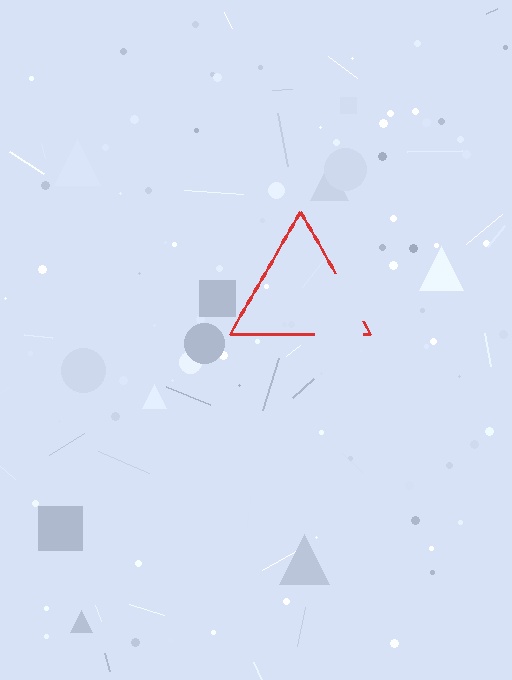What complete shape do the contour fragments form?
The contour fragments form a triangle.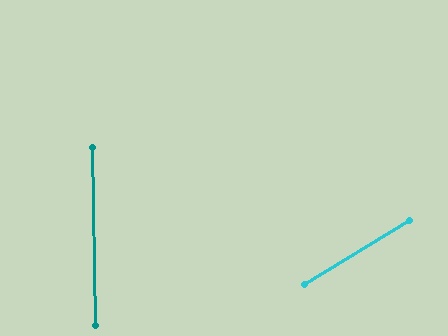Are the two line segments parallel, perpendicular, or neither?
Neither parallel nor perpendicular — they differ by about 59°.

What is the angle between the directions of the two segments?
Approximately 59 degrees.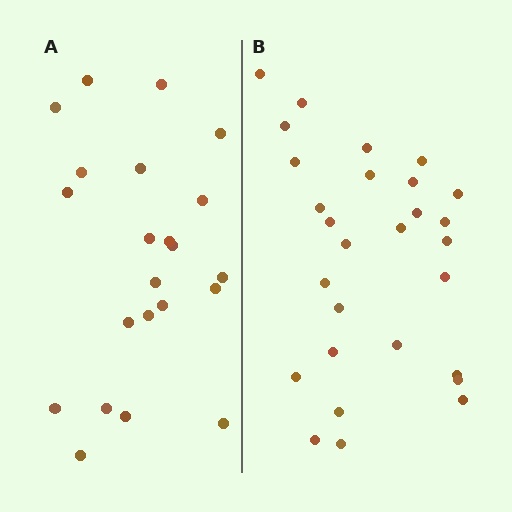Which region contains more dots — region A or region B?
Region B (the right region) has more dots.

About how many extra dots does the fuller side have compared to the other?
Region B has about 6 more dots than region A.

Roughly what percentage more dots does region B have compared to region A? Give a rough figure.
About 25% more.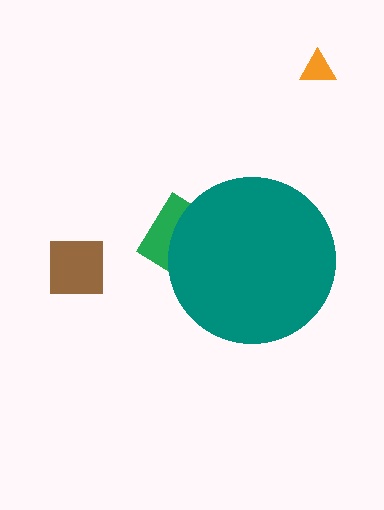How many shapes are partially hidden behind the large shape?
1 shape is partially hidden.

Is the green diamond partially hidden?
Yes, the green diamond is partially hidden behind the teal circle.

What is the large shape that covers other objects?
A teal circle.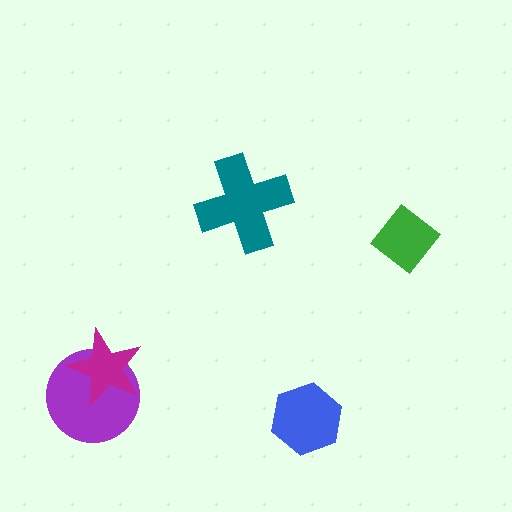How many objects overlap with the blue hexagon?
0 objects overlap with the blue hexagon.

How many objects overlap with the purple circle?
1 object overlaps with the purple circle.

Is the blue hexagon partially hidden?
No, no other shape covers it.